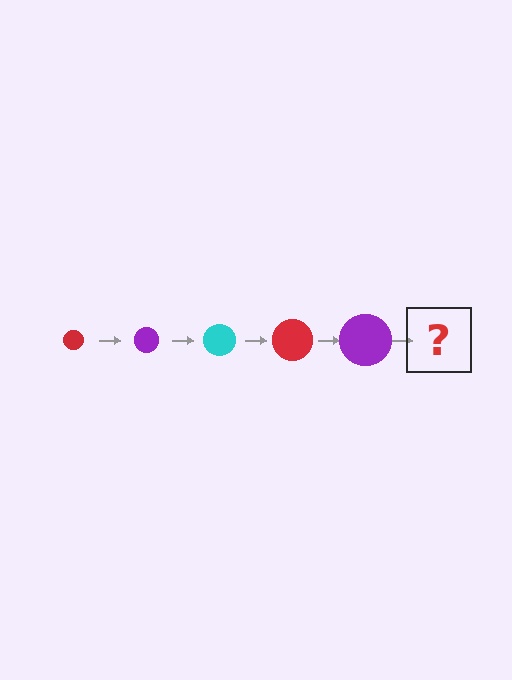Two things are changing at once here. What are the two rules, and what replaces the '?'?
The two rules are that the circle grows larger each step and the color cycles through red, purple, and cyan. The '?' should be a cyan circle, larger than the previous one.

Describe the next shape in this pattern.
It should be a cyan circle, larger than the previous one.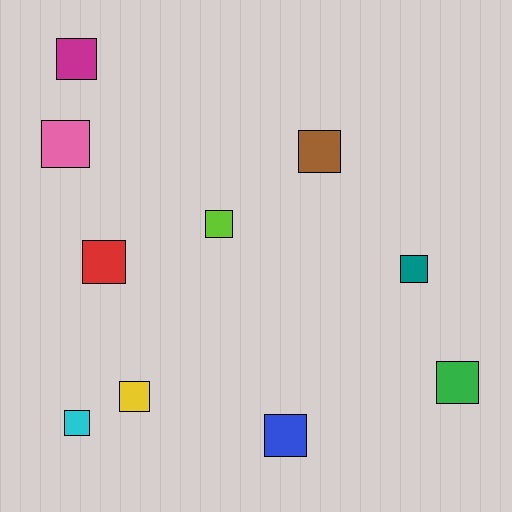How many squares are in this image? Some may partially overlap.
There are 10 squares.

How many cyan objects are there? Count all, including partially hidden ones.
There is 1 cyan object.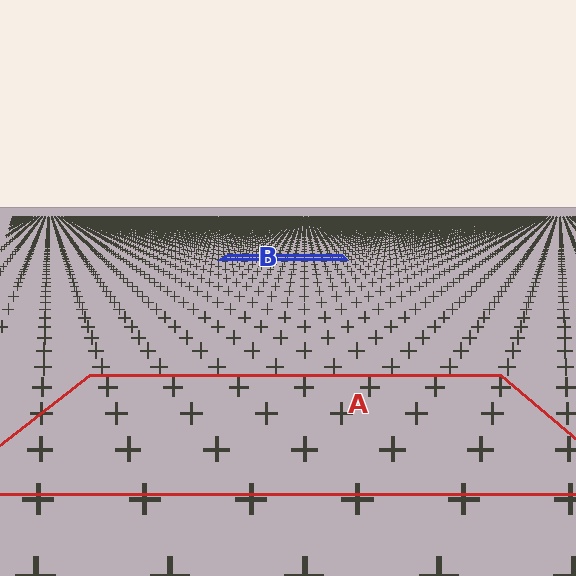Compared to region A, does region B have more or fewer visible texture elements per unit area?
Region B has more texture elements per unit area — they are packed more densely because it is farther away.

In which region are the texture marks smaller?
The texture marks are smaller in region B, because it is farther away.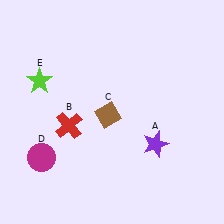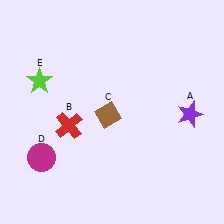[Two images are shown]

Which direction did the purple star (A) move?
The purple star (A) moved right.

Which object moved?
The purple star (A) moved right.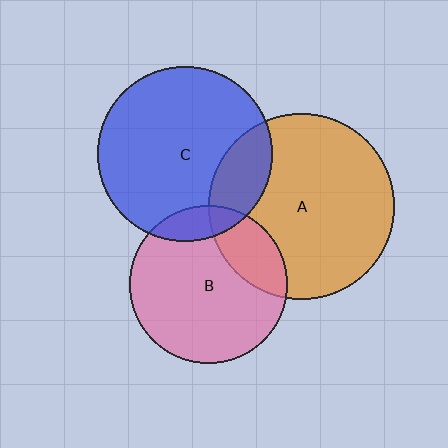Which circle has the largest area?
Circle A (orange).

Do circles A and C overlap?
Yes.